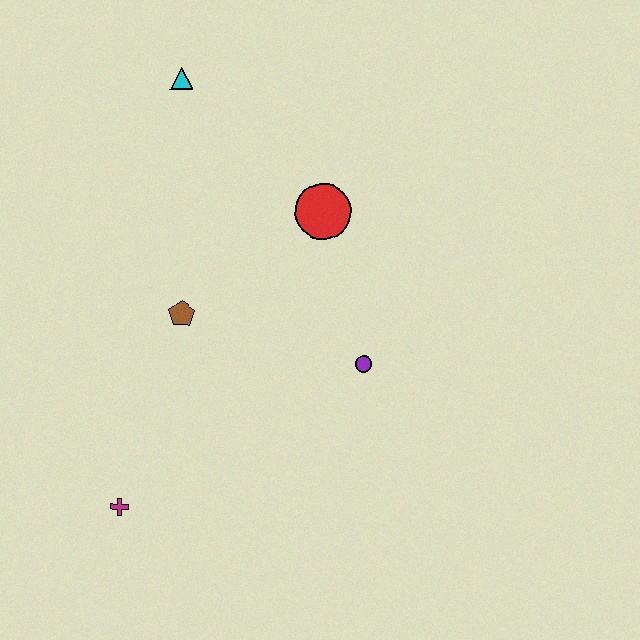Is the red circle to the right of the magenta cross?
Yes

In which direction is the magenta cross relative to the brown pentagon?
The magenta cross is below the brown pentagon.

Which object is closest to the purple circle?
The red circle is closest to the purple circle.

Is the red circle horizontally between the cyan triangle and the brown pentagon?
No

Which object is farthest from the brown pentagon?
The cyan triangle is farthest from the brown pentagon.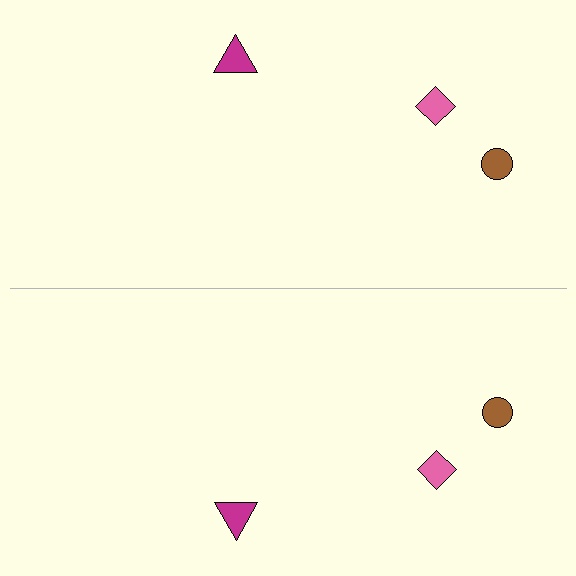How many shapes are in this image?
There are 6 shapes in this image.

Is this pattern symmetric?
Yes, this pattern has bilateral (reflection) symmetry.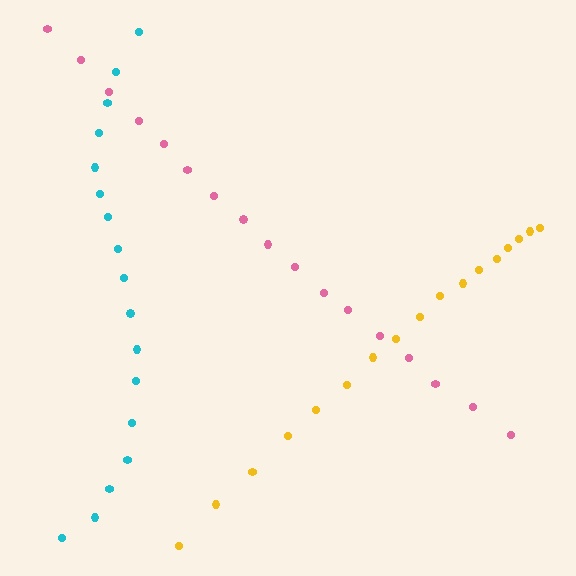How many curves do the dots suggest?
There are 3 distinct paths.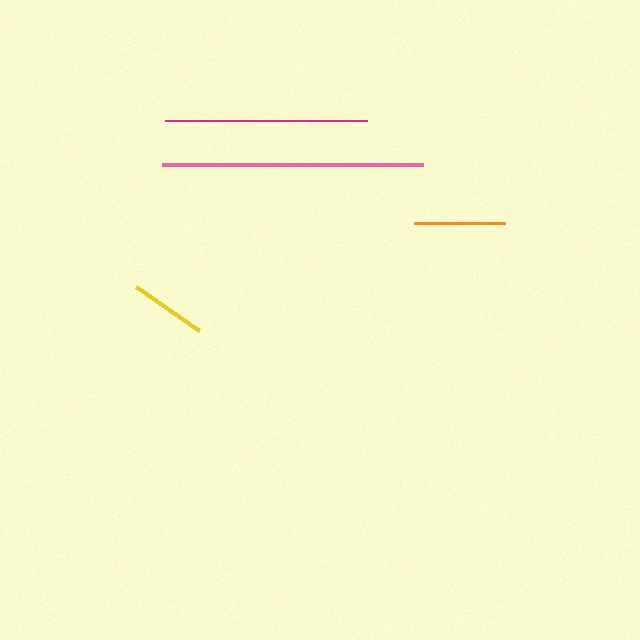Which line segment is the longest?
The pink line is the longest at approximately 261 pixels.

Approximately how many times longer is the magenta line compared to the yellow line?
The magenta line is approximately 2.6 times the length of the yellow line.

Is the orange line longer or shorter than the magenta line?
The magenta line is longer than the orange line.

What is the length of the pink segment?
The pink segment is approximately 261 pixels long.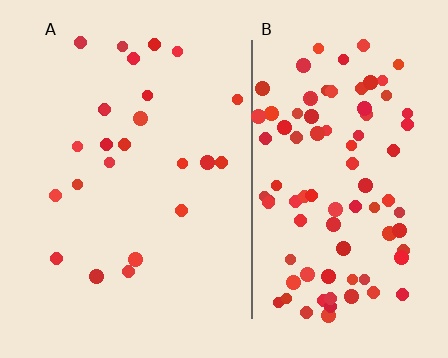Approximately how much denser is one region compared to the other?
Approximately 3.8× — region B over region A.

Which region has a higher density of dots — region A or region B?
B (the right).